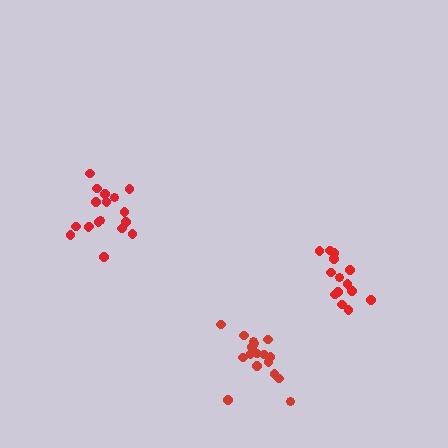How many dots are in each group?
Group 1: 17 dots, Group 2: 18 dots, Group 3: 15 dots (50 total).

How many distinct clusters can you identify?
There are 3 distinct clusters.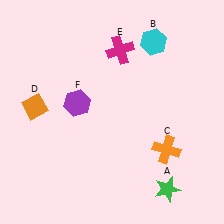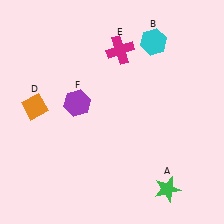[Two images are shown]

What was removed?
The orange cross (C) was removed in Image 2.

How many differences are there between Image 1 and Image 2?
There is 1 difference between the two images.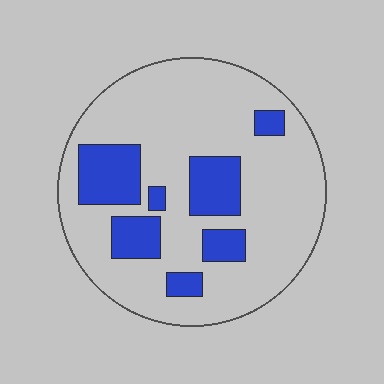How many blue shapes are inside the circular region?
7.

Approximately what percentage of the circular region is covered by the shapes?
Approximately 20%.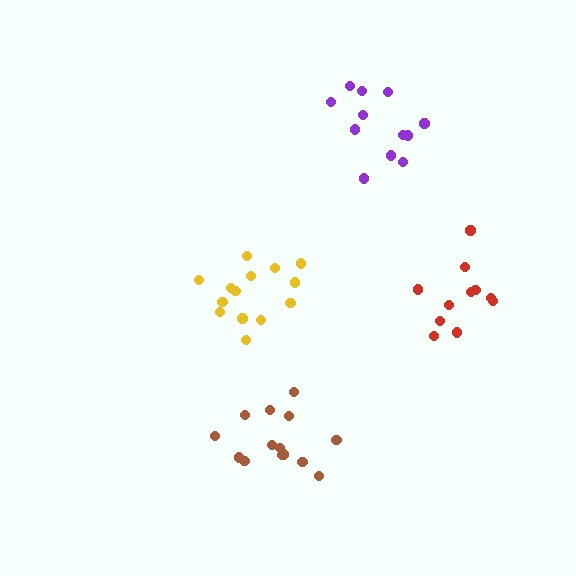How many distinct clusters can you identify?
There are 4 distinct clusters.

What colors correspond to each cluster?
The clusters are colored: yellow, purple, red, brown.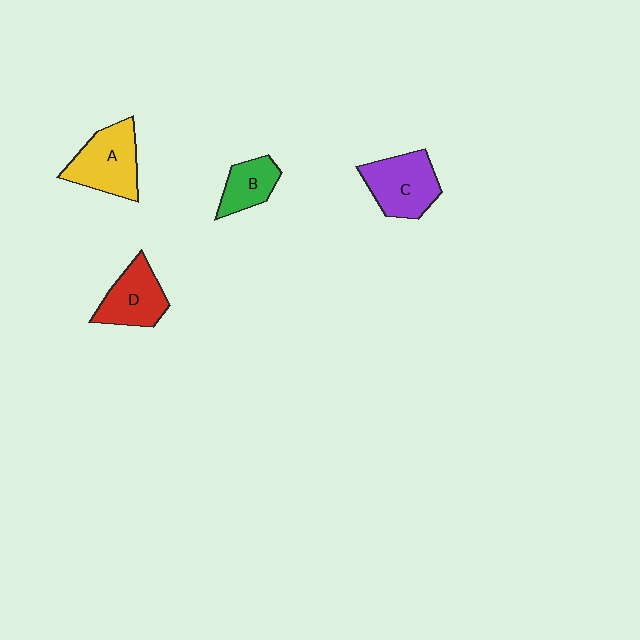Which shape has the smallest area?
Shape B (green).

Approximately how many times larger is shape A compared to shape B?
Approximately 1.7 times.